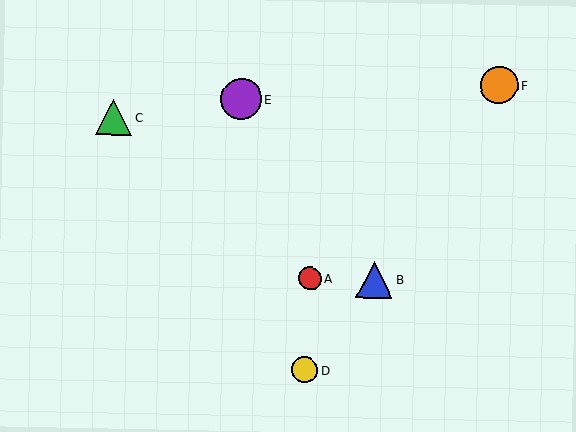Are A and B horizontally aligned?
Yes, both are at y≈279.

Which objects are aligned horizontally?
Objects A, B are aligned horizontally.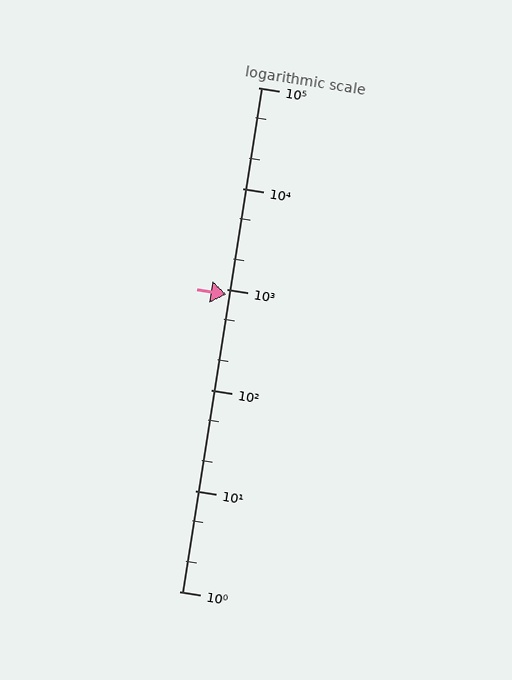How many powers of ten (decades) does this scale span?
The scale spans 5 decades, from 1 to 100000.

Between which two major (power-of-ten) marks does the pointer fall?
The pointer is between 100 and 1000.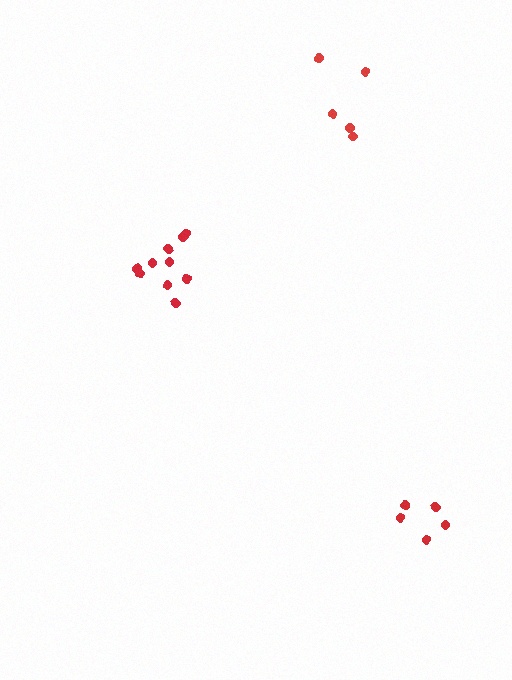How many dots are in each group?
Group 1: 5 dots, Group 2: 5 dots, Group 3: 10 dots (20 total).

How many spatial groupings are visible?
There are 3 spatial groupings.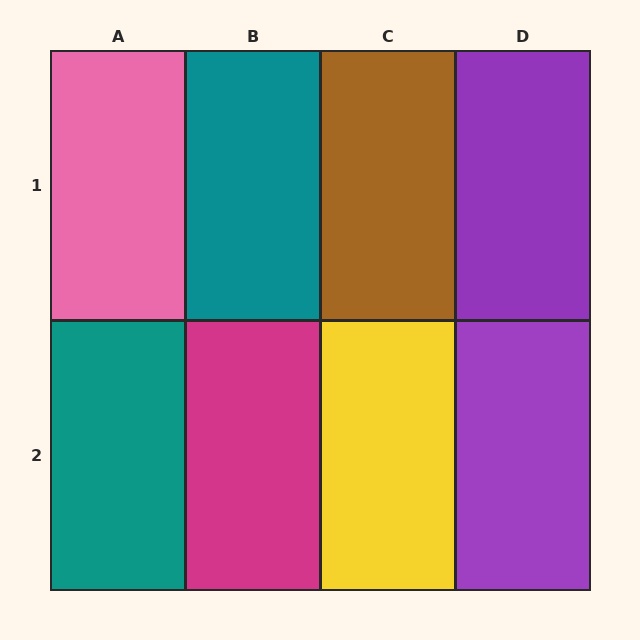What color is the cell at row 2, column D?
Purple.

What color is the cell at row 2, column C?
Yellow.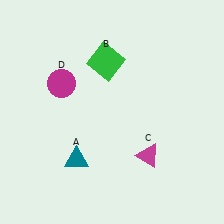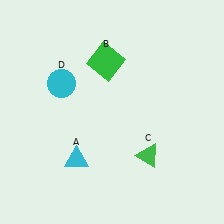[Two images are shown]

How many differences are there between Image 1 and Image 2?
There are 3 differences between the two images.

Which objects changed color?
A changed from teal to cyan. C changed from magenta to green. D changed from magenta to cyan.